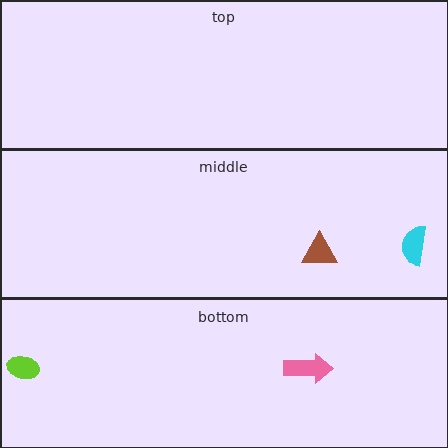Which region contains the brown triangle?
The middle region.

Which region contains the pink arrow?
The bottom region.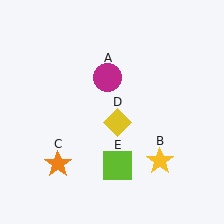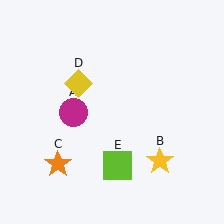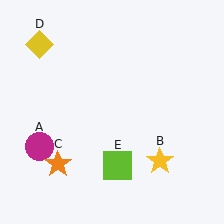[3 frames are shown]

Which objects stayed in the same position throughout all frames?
Yellow star (object B) and orange star (object C) and lime square (object E) remained stationary.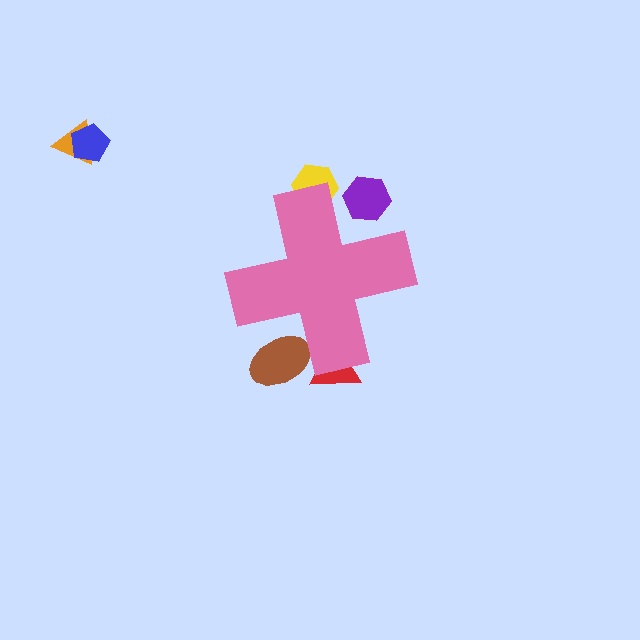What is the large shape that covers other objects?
A pink cross.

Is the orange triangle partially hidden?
No, the orange triangle is fully visible.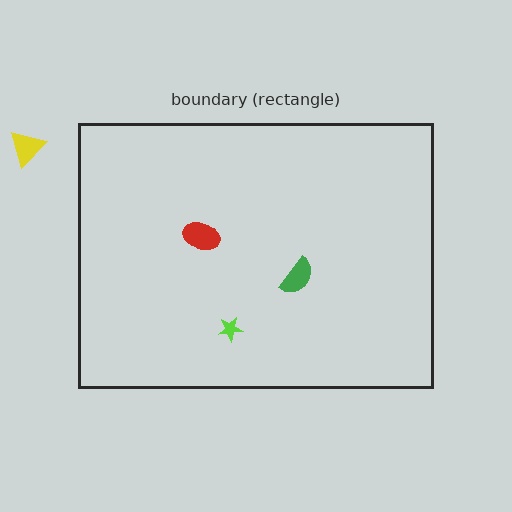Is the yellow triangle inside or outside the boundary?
Outside.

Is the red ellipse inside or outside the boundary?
Inside.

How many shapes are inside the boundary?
3 inside, 1 outside.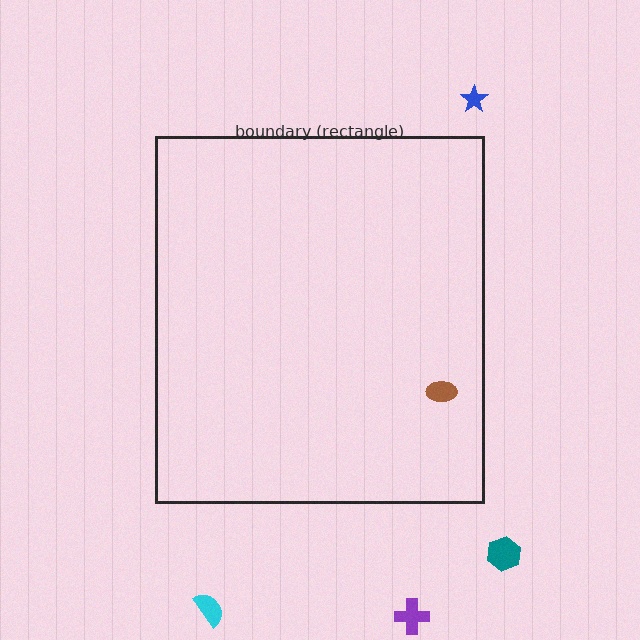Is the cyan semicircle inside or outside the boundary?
Outside.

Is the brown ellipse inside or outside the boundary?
Inside.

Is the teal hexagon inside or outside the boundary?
Outside.